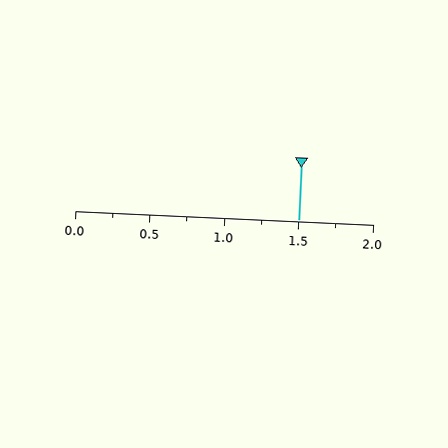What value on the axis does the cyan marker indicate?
The marker indicates approximately 1.5.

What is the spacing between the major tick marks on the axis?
The major ticks are spaced 0.5 apart.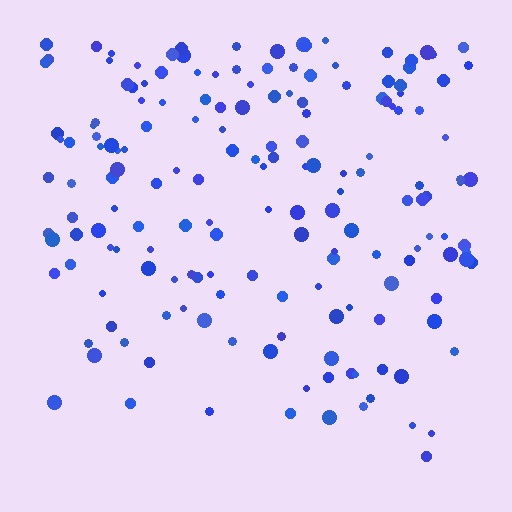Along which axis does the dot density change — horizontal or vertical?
Vertical.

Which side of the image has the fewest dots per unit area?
The bottom.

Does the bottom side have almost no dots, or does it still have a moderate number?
Still a moderate number, just noticeably fewer than the top.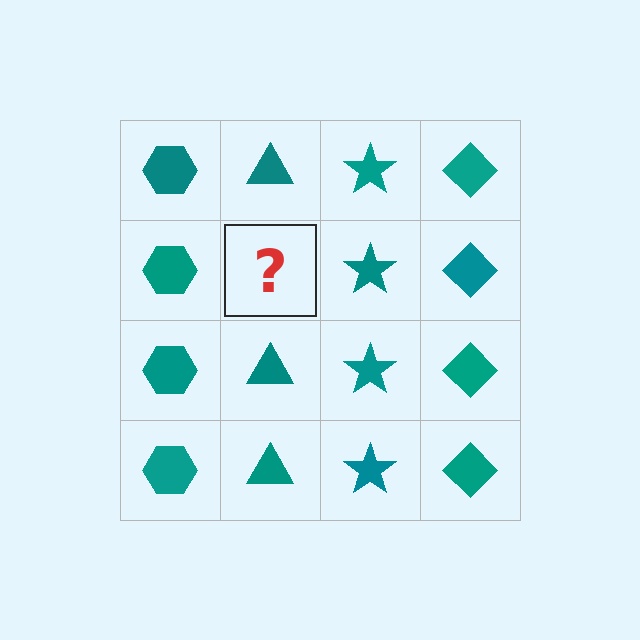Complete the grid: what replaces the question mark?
The question mark should be replaced with a teal triangle.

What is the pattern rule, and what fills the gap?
The rule is that each column has a consistent shape. The gap should be filled with a teal triangle.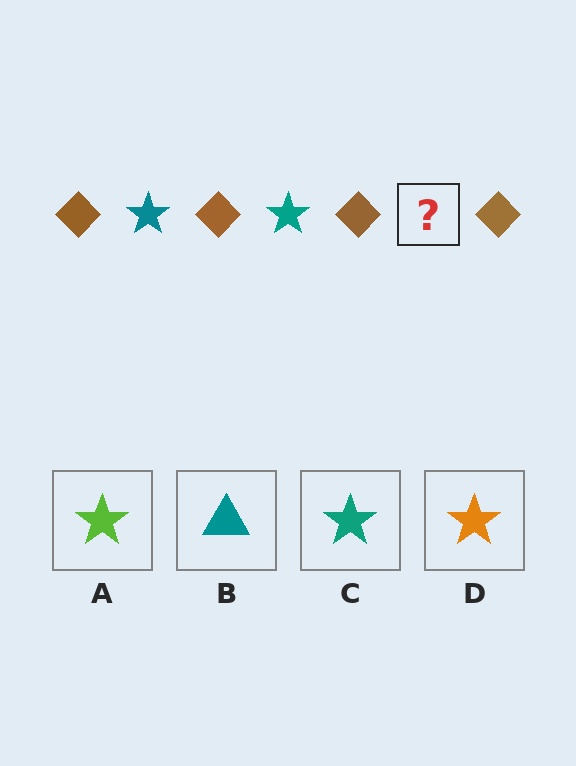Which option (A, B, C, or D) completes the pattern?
C.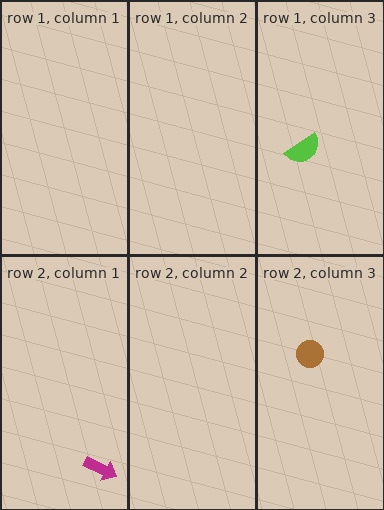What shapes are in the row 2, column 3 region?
The brown circle.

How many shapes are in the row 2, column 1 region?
1.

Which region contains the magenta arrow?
The row 2, column 1 region.